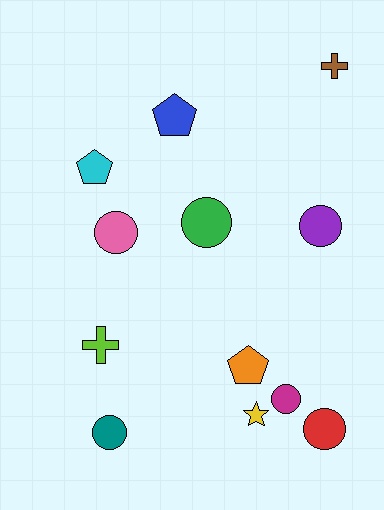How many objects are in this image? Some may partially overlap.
There are 12 objects.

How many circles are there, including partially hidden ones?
There are 6 circles.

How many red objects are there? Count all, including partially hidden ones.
There is 1 red object.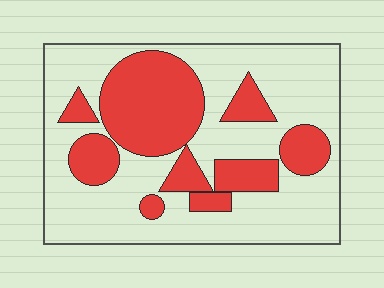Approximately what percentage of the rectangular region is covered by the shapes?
Approximately 35%.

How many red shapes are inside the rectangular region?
9.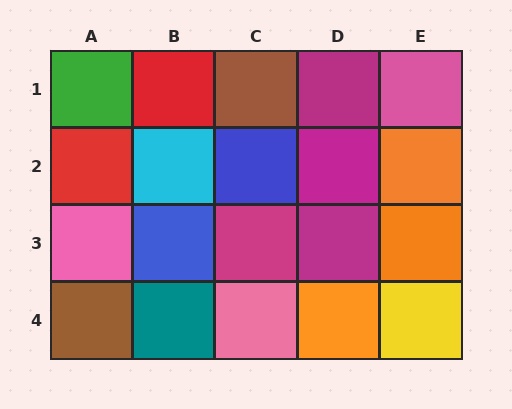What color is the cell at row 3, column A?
Pink.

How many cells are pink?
3 cells are pink.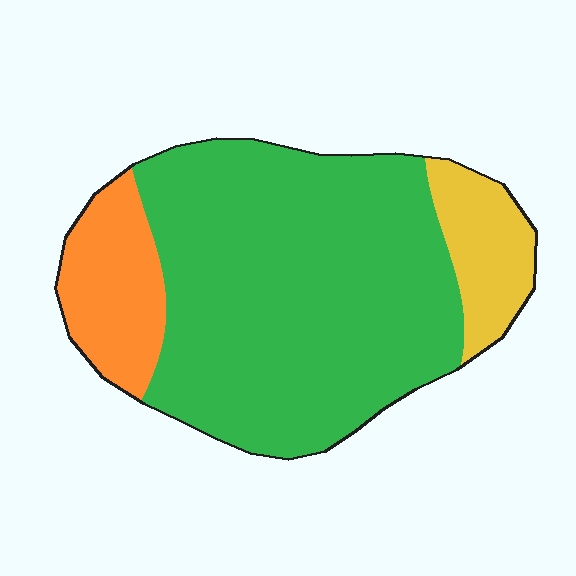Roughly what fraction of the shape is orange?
Orange covers about 15% of the shape.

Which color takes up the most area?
Green, at roughly 75%.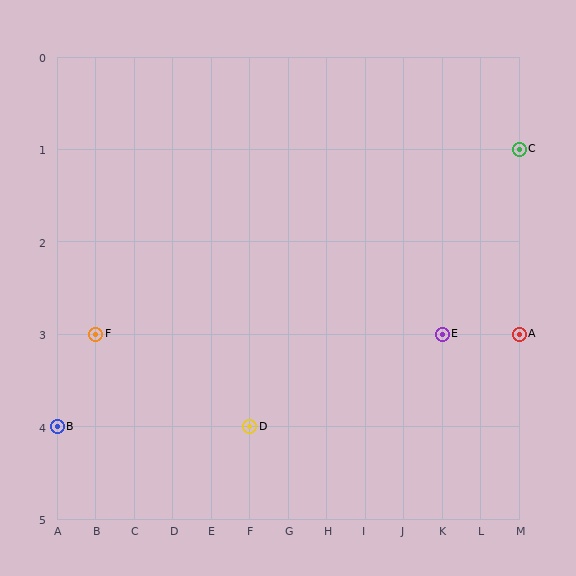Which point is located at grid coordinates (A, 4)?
Point B is at (A, 4).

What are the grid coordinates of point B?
Point B is at grid coordinates (A, 4).